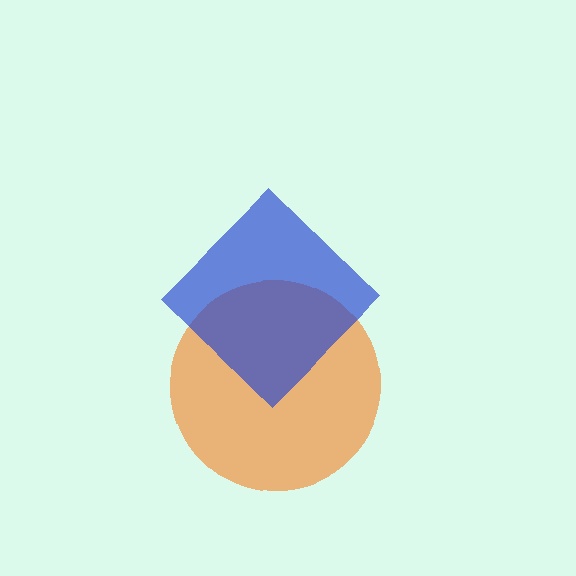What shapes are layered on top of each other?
The layered shapes are: an orange circle, a blue diamond.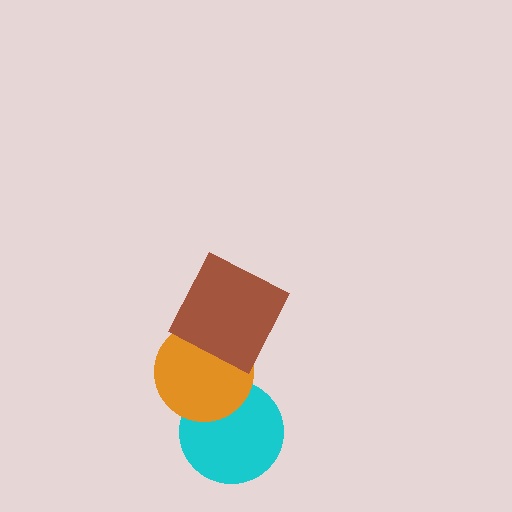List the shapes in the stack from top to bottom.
From top to bottom: the brown square, the orange circle, the cyan circle.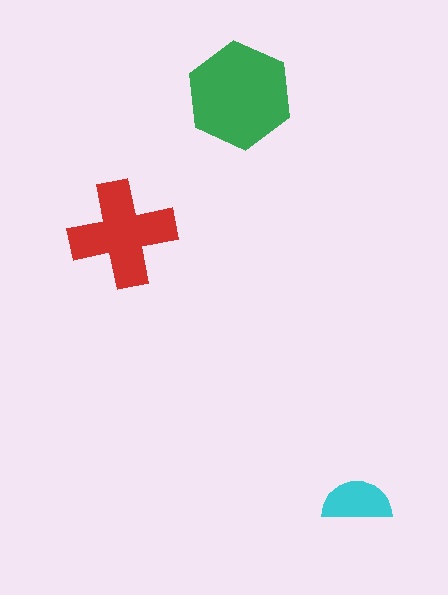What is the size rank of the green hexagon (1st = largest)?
1st.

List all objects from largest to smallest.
The green hexagon, the red cross, the cyan semicircle.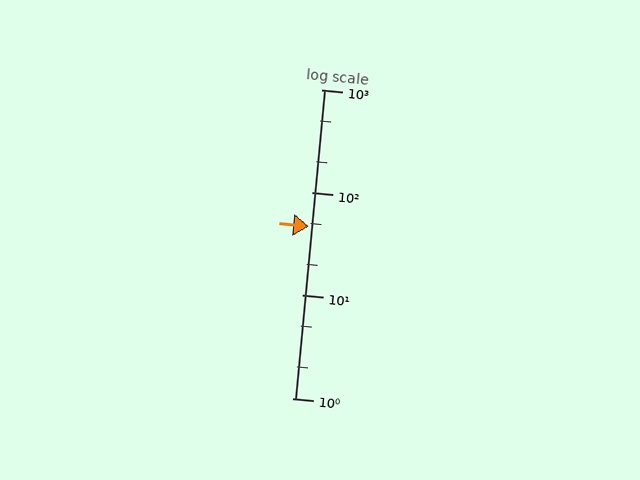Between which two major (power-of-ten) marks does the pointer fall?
The pointer is between 10 and 100.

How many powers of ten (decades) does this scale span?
The scale spans 3 decades, from 1 to 1000.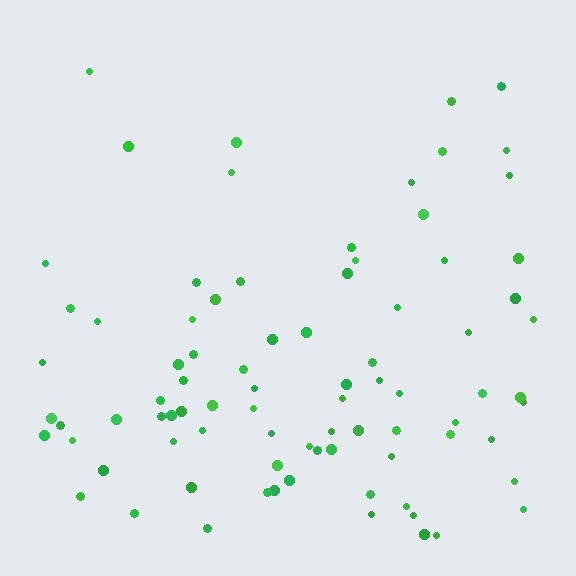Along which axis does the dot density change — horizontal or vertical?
Vertical.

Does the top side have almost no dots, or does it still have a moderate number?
Still a moderate number, just noticeably fewer than the bottom.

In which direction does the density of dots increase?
From top to bottom, with the bottom side densest.